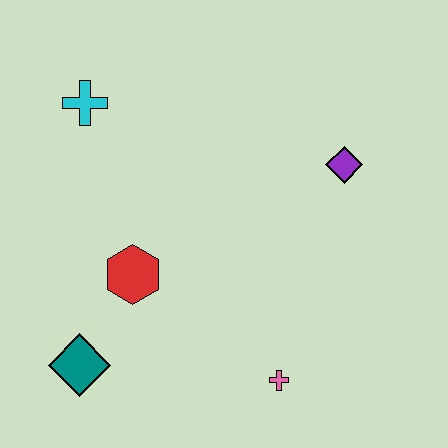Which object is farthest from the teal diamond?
The purple diamond is farthest from the teal diamond.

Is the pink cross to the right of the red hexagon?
Yes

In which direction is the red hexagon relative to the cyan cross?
The red hexagon is below the cyan cross.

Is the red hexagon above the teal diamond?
Yes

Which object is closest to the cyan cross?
The red hexagon is closest to the cyan cross.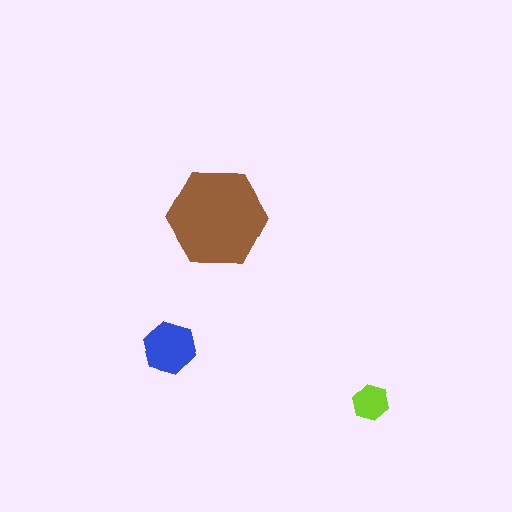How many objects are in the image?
There are 3 objects in the image.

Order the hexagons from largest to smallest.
the brown one, the blue one, the lime one.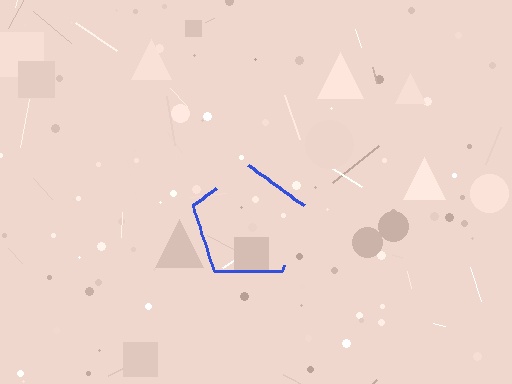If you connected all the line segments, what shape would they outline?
They would outline a pentagon.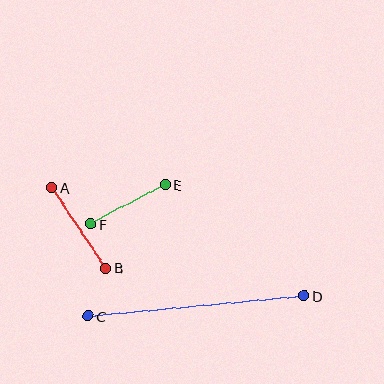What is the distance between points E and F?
The distance is approximately 85 pixels.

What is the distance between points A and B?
The distance is approximately 97 pixels.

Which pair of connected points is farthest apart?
Points C and D are farthest apart.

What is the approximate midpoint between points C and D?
The midpoint is at approximately (196, 306) pixels.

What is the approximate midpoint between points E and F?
The midpoint is at approximately (128, 205) pixels.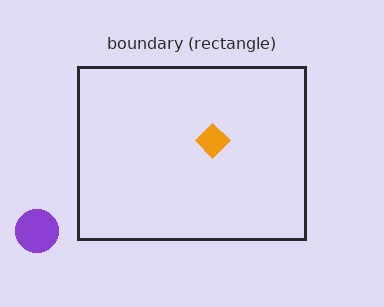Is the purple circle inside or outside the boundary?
Outside.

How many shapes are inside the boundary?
1 inside, 1 outside.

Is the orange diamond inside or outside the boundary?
Inside.